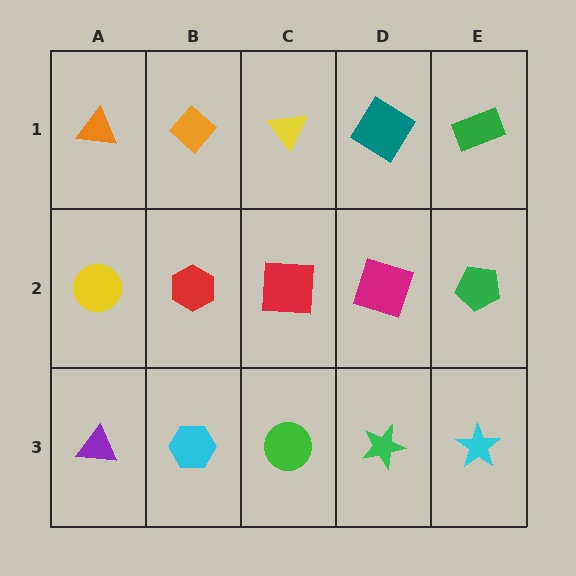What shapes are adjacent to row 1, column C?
A red square (row 2, column C), an orange diamond (row 1, column B), a teal diamond (row 1, column D).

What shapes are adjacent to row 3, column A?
A yellow circle (row 2, column A), a cyan hexagon (row 3, column B).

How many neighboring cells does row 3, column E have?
2.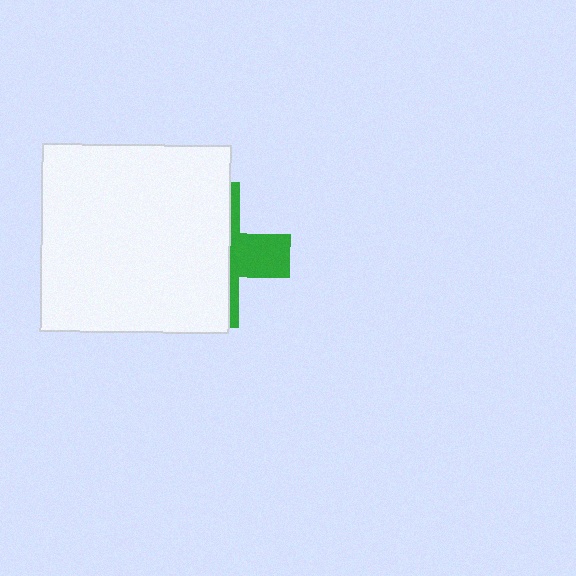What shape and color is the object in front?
The object in front is a white square.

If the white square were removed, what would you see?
You would see the complete green cross.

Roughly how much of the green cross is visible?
A small part of it is visible (roughly 34%).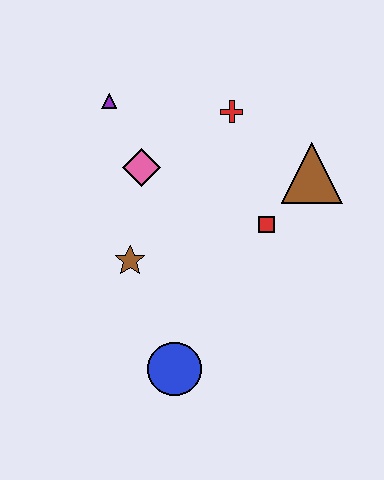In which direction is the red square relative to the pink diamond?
The red square is to the right of the pink diamond.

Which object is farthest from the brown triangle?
The blue circle is farthest from the brown triangle.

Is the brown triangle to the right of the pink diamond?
Yes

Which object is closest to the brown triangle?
The red square is closest to the brown triangle.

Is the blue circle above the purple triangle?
No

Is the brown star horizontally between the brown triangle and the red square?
No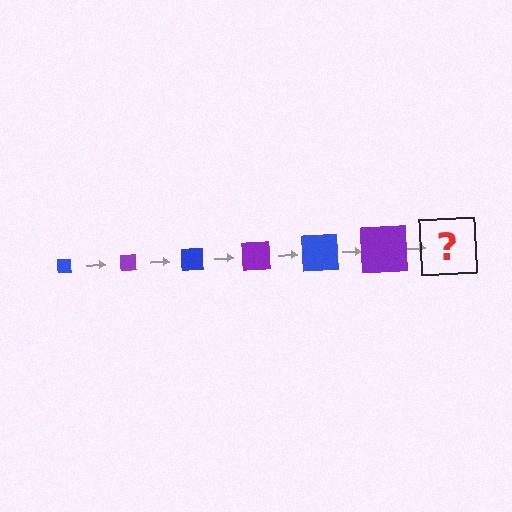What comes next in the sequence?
The next element should be a blue square, larger than the previous one.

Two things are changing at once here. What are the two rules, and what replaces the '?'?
The two rules are that the square grows larger each step and the color cycles through blue and purple. The '?' should be a blue square, larger than the previous one.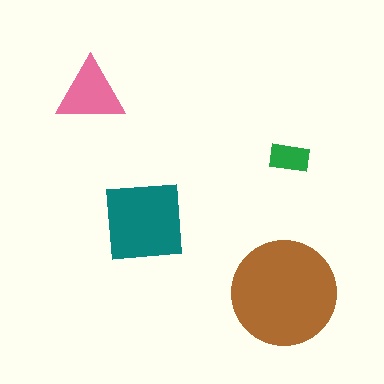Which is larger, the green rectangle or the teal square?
The teal square.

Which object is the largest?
The brown circle.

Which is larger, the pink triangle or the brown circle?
The brown circle.